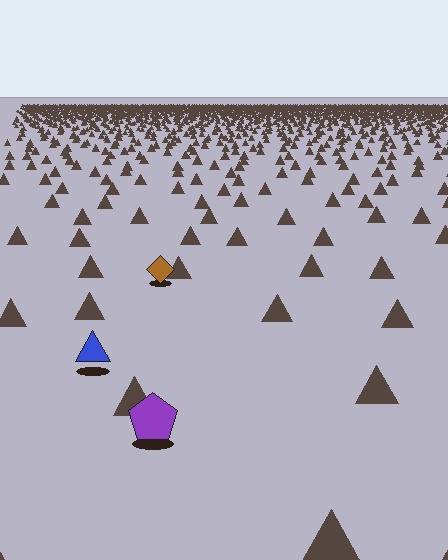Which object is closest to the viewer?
The purple pentagon is closest. The texture marks near it are larger and more spread out.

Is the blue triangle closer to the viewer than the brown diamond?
Yes. The blue triangle is closer — you can tell from the texture gradient: the ground texture is coarser near it.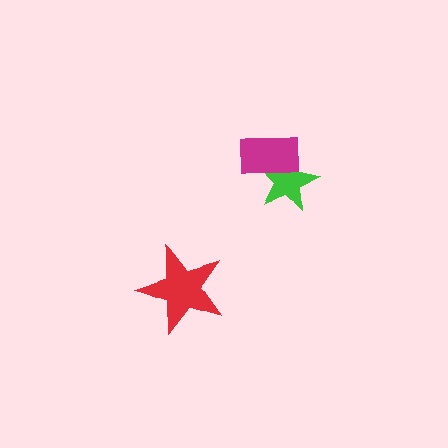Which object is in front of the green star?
The magenta rectangle is in front of the green star.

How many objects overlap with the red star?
0 objects overlap with the red star.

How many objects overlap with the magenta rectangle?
1 object overlaps with the magenta rectangle.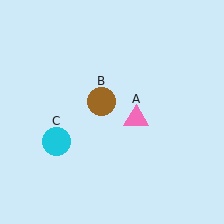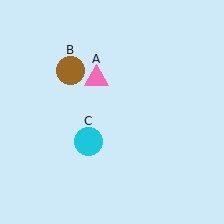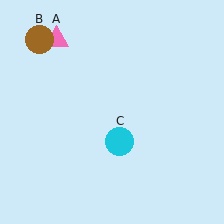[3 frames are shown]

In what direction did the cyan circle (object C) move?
The cyan circle (object C) moved right.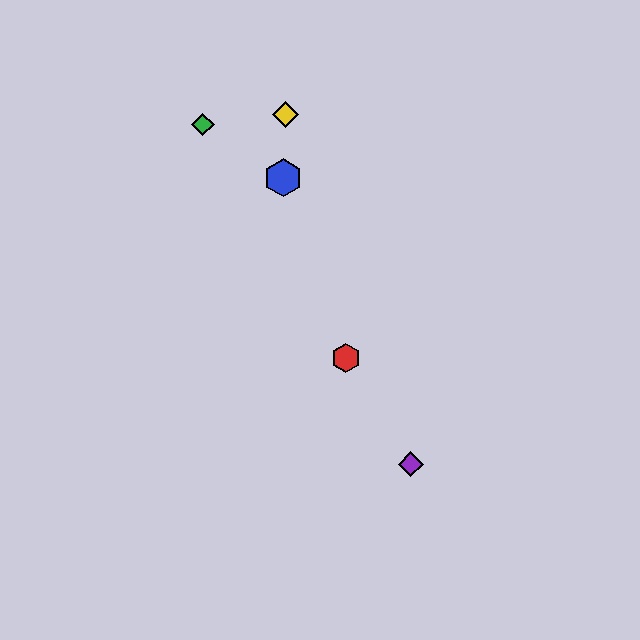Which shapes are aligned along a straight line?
The red hexagon, the green diamond, the purple diamond are aligned along a straight line.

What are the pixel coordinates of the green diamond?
The green diamond is at (203, 125).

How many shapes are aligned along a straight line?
3 shapes (the red hexagon, the green diamond, the purple diamond) are aligned along a straight line.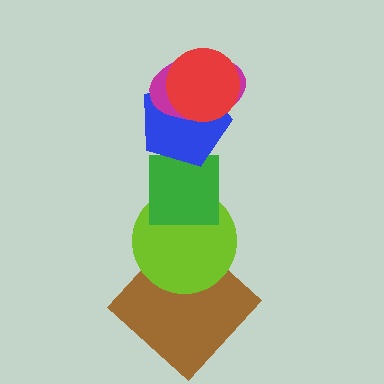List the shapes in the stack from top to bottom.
From top to bottom: the red circle, the magenta ellipse, the blue pentagon, the green square, the lime circle, the brown diamond.